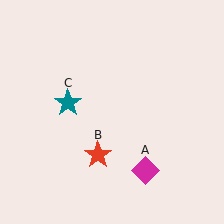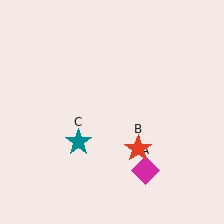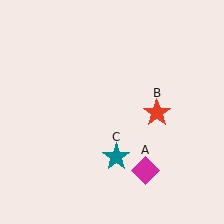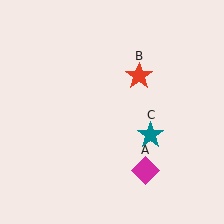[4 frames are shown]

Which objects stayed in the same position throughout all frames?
Magenta diamond (object A) remained stationary.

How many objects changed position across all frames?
2 objects changed position: red star (object B), teal star (object C).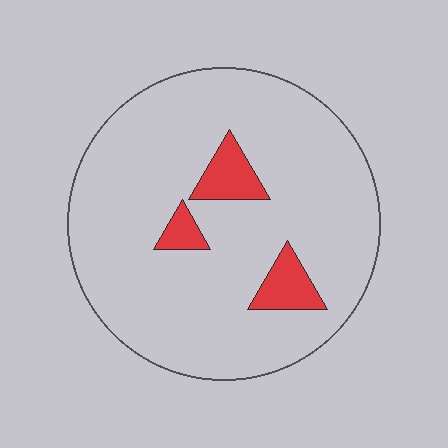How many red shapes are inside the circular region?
3.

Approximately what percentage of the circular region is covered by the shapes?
Approximately 10%.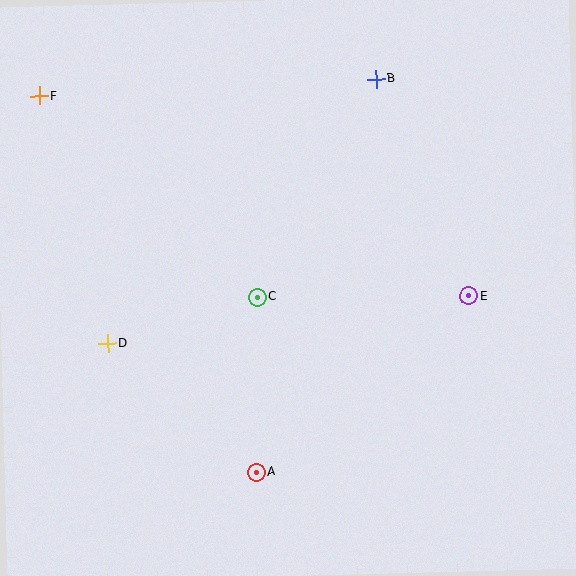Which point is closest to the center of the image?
Point C at (257, 297) is closest to the center.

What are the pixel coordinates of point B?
Point B is at (376, 79).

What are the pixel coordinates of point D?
Point D is at (108, 343).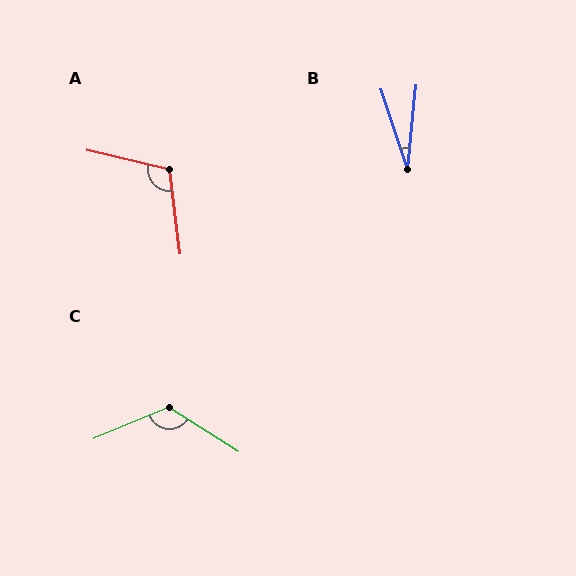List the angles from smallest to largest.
B (24°), A (111°), C (125°).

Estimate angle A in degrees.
Approximately 111 degrees.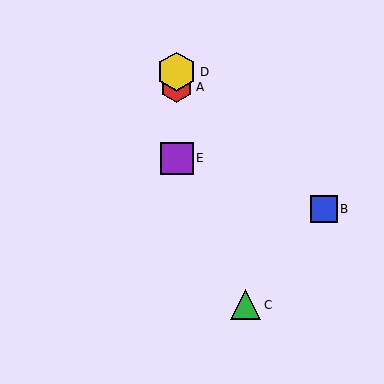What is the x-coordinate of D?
Object D is at x≈177.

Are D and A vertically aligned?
Yes, both are at x≈177.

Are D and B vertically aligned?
No, D is at x≈177 and B is at x≈324.